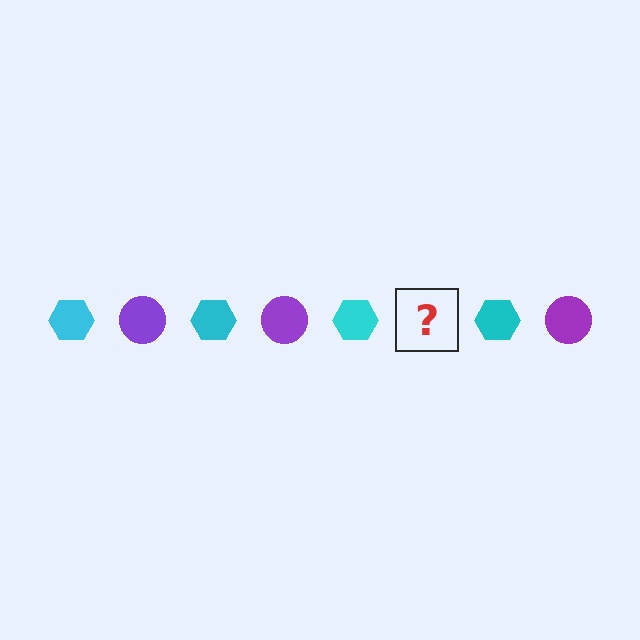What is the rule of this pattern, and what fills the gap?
The rule is that the pattern alternates between cyan hexagon and purple circle. The gap should be filled with a purple circle.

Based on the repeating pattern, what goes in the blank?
The blank should be a purple circle.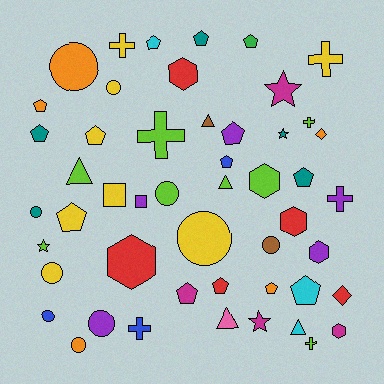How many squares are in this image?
There are 2 squares.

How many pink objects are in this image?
There is 1 pink object.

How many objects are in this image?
There are 50 objects.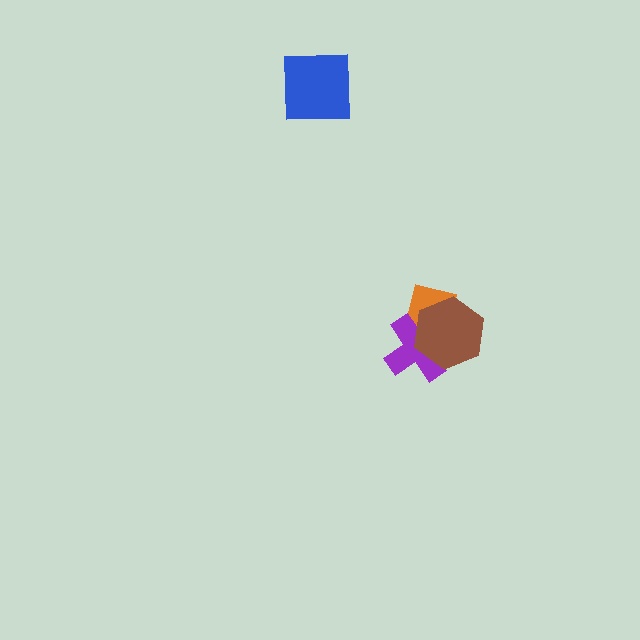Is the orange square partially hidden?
Yes, it is partially covered by another shape.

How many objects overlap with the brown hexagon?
2 objects overlap with the brown hexagon.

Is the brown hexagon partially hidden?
No, no other shape covers it.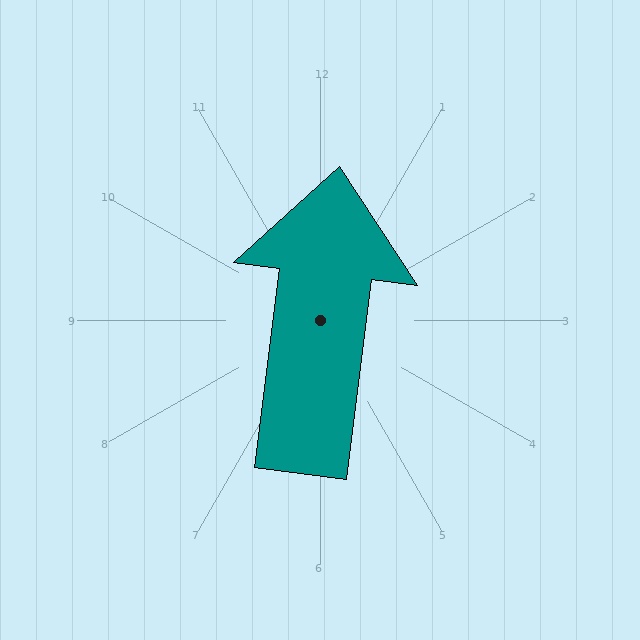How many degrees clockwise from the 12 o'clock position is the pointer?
Approximately 7 degrees.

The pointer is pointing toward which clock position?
Roughly 12 o'clock.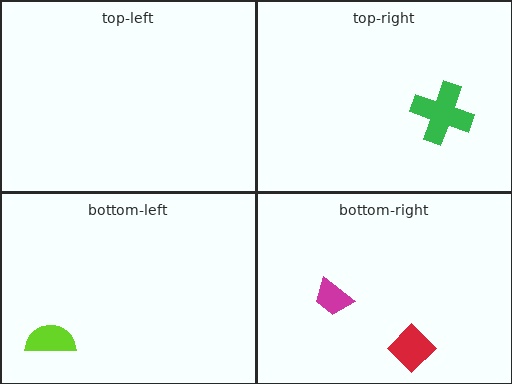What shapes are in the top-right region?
The green cross.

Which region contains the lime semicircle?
The bottom-left region.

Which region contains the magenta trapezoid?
The bottom-right region.